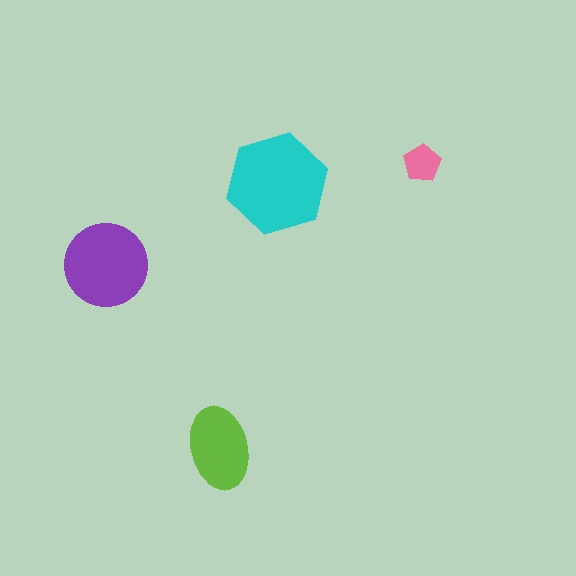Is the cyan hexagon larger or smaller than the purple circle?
Larger.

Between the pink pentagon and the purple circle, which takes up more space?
The purple circle.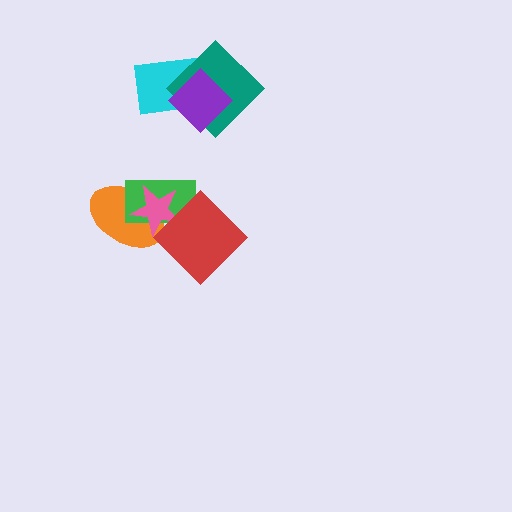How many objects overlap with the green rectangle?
3 objects overlap with the green rectangle.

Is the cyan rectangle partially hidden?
Yes, it is partially covered by another shape.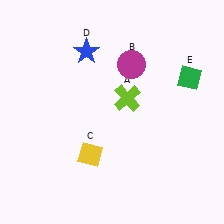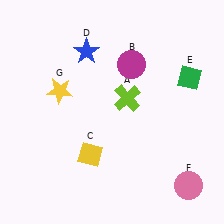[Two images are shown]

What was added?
A pink circle (F), a yellow star (G) were added in Image 2.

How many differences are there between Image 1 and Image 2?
There are 2 differences between the two images.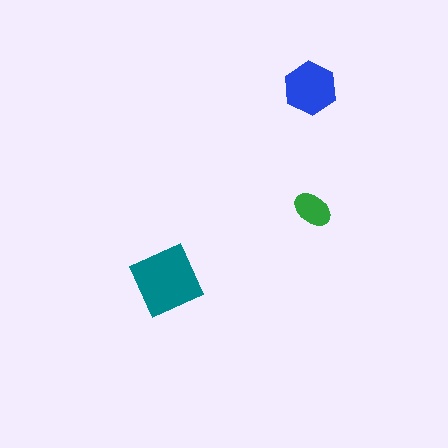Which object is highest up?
The blue hexagon is topmost.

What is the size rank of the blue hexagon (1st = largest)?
2nd.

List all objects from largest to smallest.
The teal diamond, the blue hexagon, the green ellipse.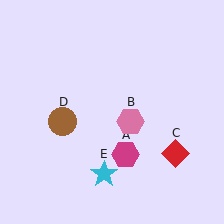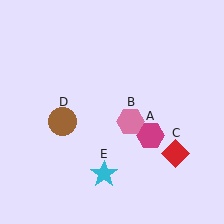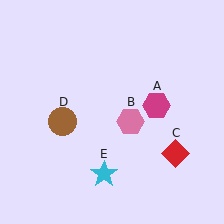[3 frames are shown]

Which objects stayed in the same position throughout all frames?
Pink hexagon (object B) and red diamond (object C) and brown circle (object D) and cyan star (object E) remained stationary.